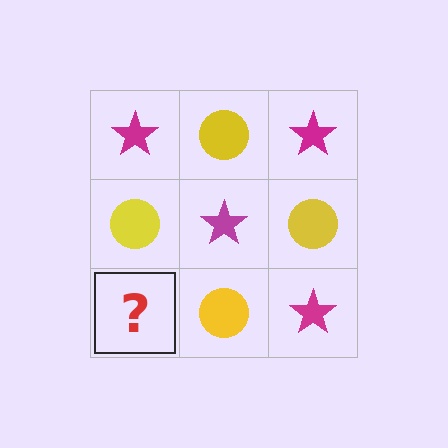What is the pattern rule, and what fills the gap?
The rule is that it alternates magenta star and yellow circle in a checkerboard pattern. The gap should be filled with a magenta star.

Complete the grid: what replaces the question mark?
The question mark should be replaced with a magenta star.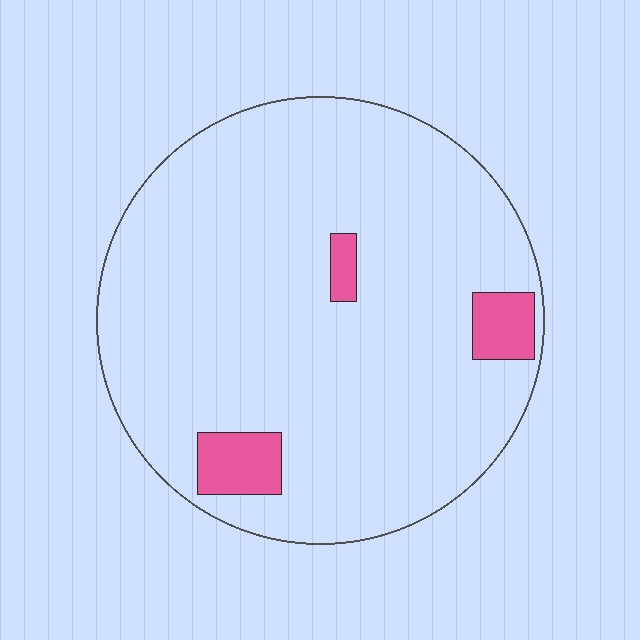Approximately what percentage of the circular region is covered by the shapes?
Approximately 5%.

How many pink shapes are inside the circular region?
3.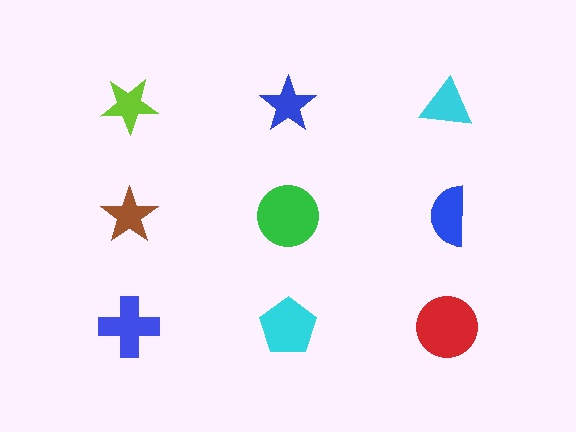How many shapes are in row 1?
3 shapes.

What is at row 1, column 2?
A blue star.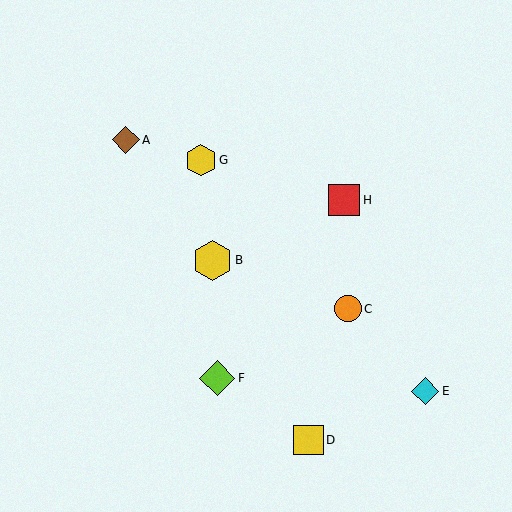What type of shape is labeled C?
Shape C is an orange circle.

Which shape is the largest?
The yellow hexagon (labeled B) is the largest.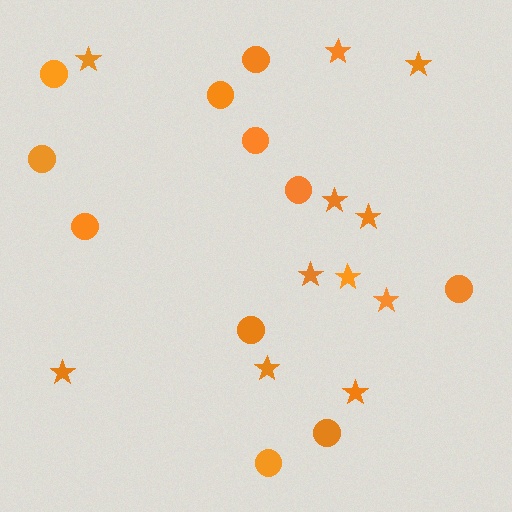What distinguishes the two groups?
There are 2 groups: one group of circles (11) and one group of stars (11).